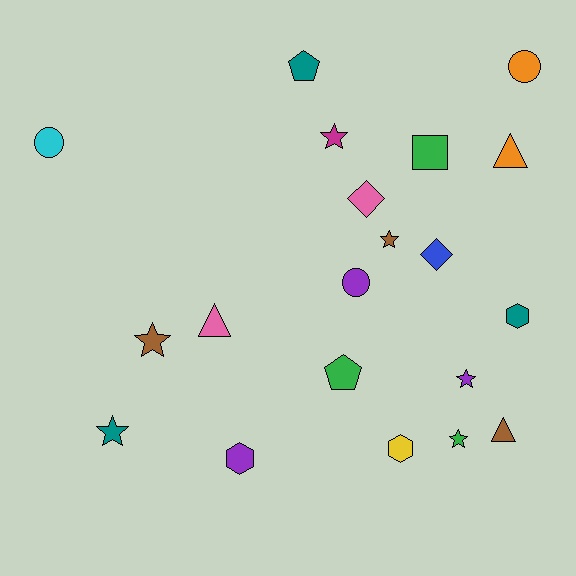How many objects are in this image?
There are 20 objects.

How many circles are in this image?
There are 3 circles.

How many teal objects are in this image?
There are 3 teal objects.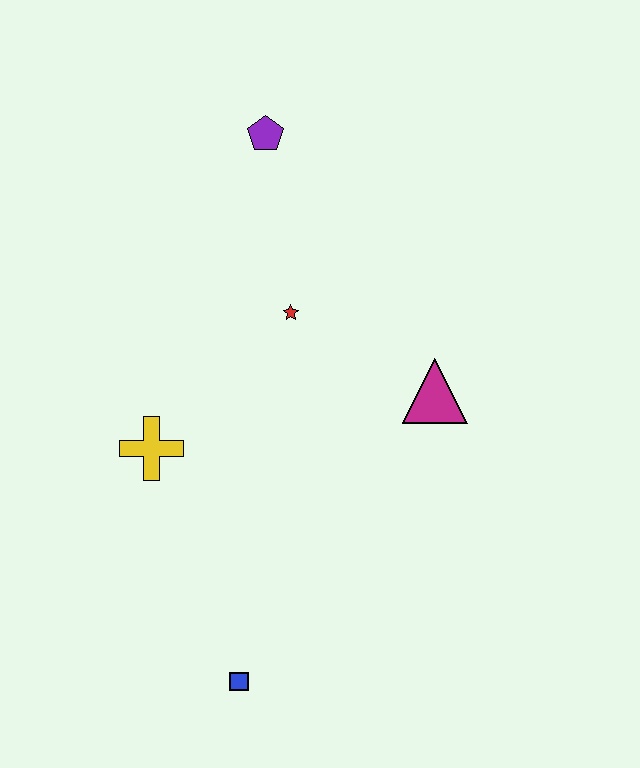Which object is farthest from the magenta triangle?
The blue square is farthest from the magenta triangle.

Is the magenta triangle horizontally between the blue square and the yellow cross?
No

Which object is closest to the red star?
The magenta triangle is closest to the red star.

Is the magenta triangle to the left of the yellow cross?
No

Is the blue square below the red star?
Yes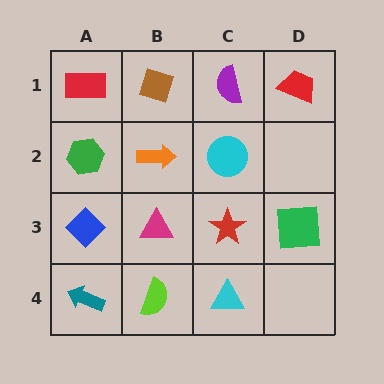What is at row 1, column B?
A brown diamond.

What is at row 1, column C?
A purple semicircle.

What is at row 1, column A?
A red rectangle.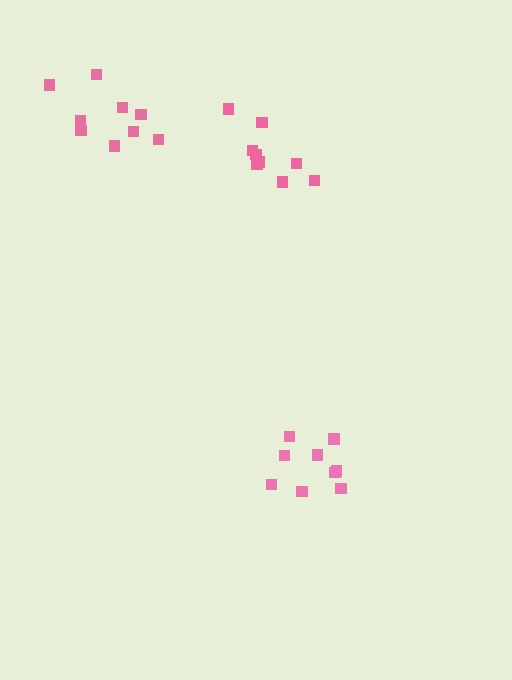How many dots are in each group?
Group 1: 9 dots, Group 2: 9 dots, Group 3: 9 dots (27 total).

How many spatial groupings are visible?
There are 3 spatial groupings.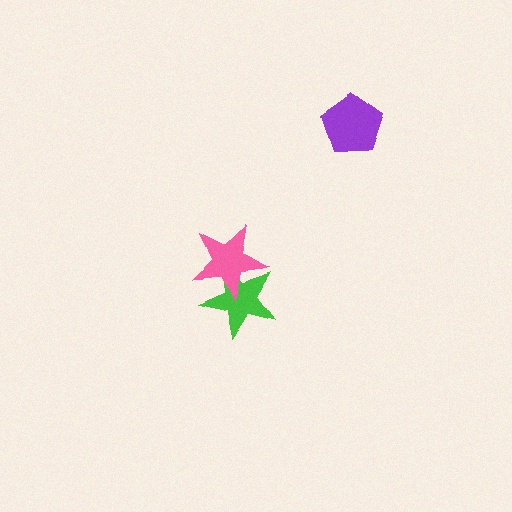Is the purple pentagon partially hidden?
No, no other shape covers it.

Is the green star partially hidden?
Yes, it is partially covered by another shape.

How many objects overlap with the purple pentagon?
0 objects overlap with the purple pentagon.